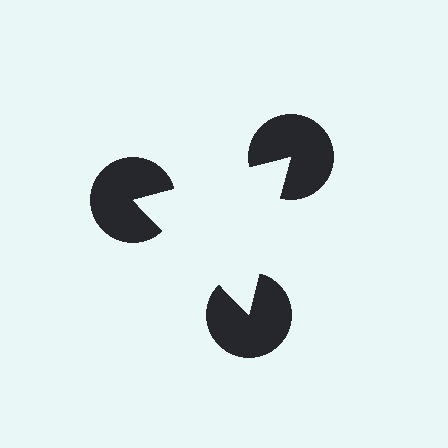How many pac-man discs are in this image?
There are 3 — one at each vertex of the illusory triangle.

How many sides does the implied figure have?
3 sides.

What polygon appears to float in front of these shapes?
An illusory triangle — its edges are inferred from the aligned wedge cuts in the pac-man discs, not physically drawn.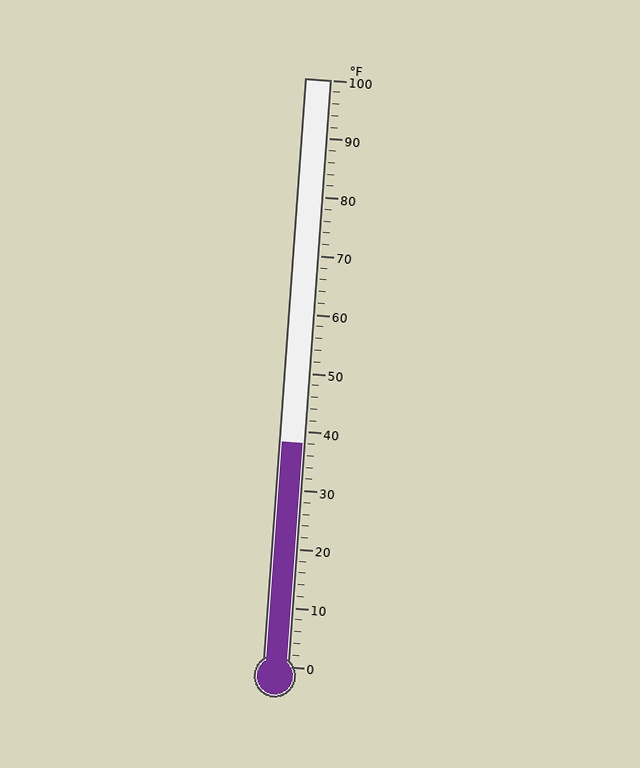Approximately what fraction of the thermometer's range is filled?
The thermometer is filled to approximately 40% of its range.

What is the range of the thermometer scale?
The thermometer scale ranges from 0°F to 100°F.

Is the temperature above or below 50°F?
The temperature is below 50°F.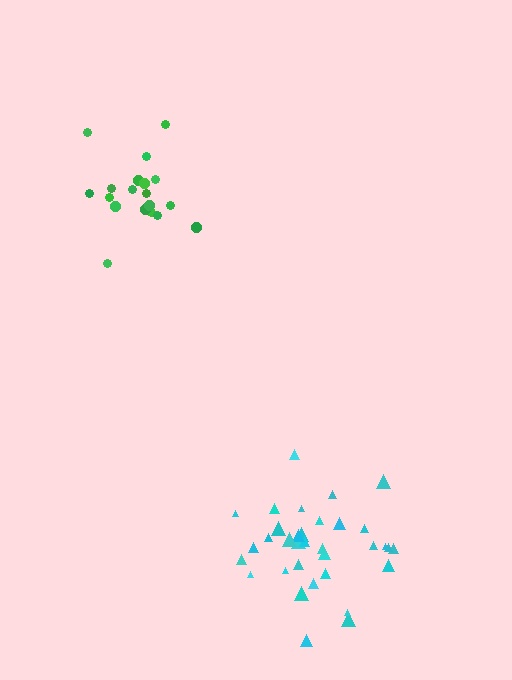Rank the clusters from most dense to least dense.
cyan, green.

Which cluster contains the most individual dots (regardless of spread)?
Cyan (34).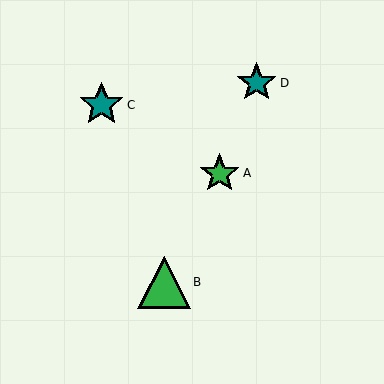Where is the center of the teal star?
The center of the teal star is at (257, 83).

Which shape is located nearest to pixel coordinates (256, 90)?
The teal star (labeled D) at (257, 83) is nearest to that location.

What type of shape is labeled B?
Shape B is a green triangle.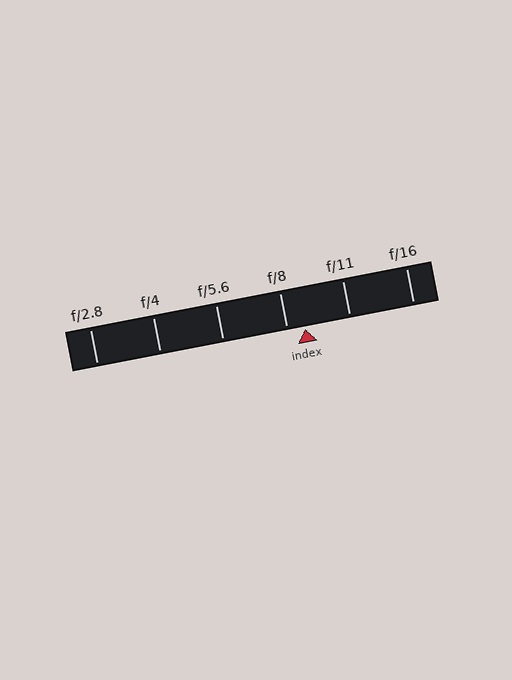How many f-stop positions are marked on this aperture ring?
There are 6 f-stop positions marked.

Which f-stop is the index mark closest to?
The index mark is closest to f/8.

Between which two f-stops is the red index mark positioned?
The index mark is between f/8 and f/11.